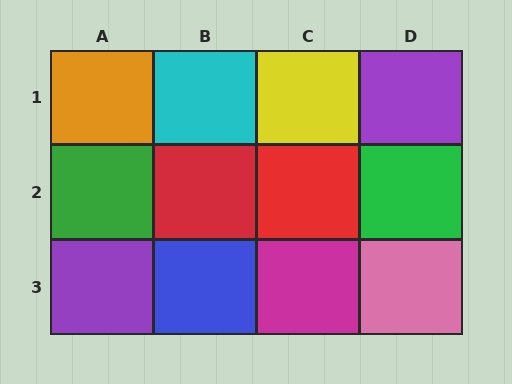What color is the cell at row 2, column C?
Red.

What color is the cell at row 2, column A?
Green.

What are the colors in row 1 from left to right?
Orange, cyan, yellow, purple.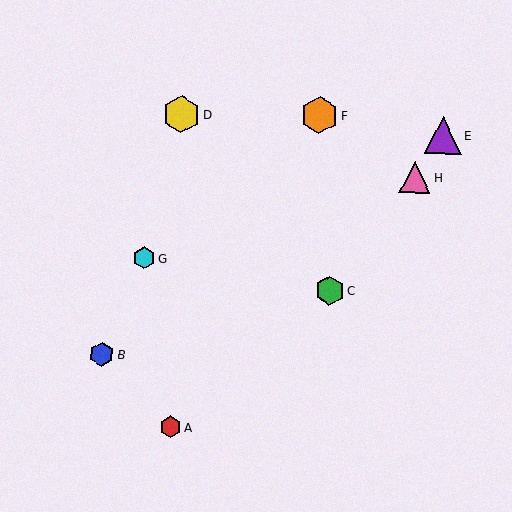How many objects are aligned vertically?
2 objects (A, D) are aligned vertically.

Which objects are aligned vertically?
Objects A, D are aligned vertically.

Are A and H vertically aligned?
No, A is at x≈170 and H is at x≈415.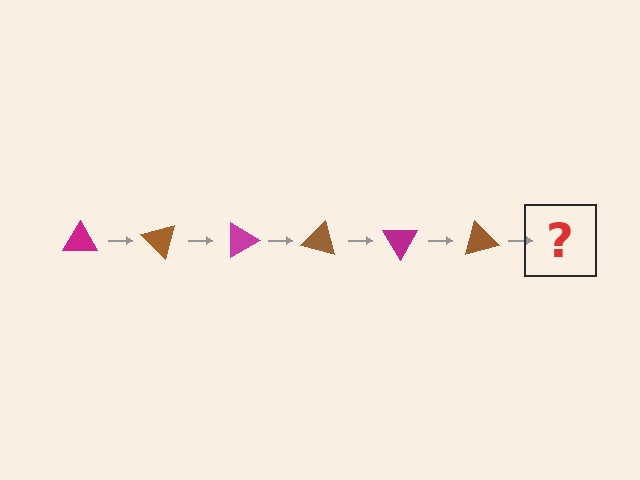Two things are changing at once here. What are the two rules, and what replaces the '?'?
The two rules are that it rotates 45 degrees each step and the color cycles through magenta and brown. The '?' should be a magenta triangle, rotated 270 degrees from the start.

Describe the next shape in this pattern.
It should be a magenta triangle, rotated 270 degrees from the start.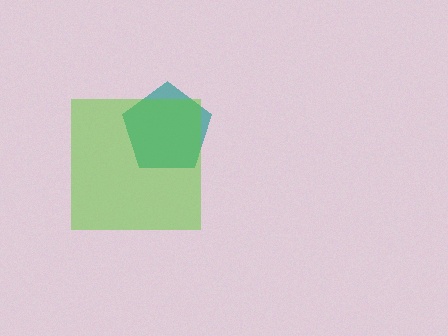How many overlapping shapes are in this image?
There are 2 overlapping shapes in the image.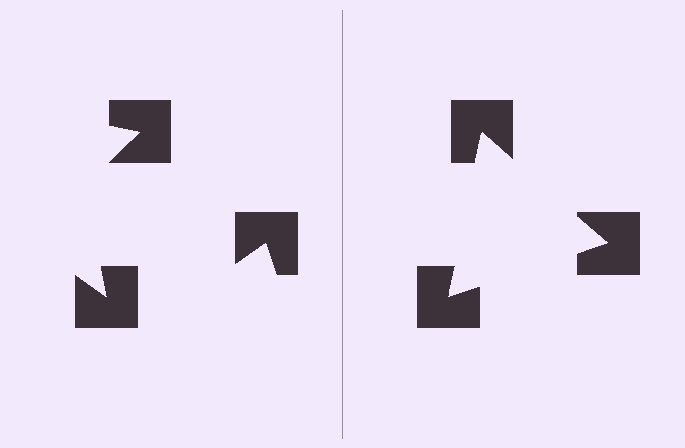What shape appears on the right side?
An illusory triangle.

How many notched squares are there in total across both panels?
6 — 3 on each side.